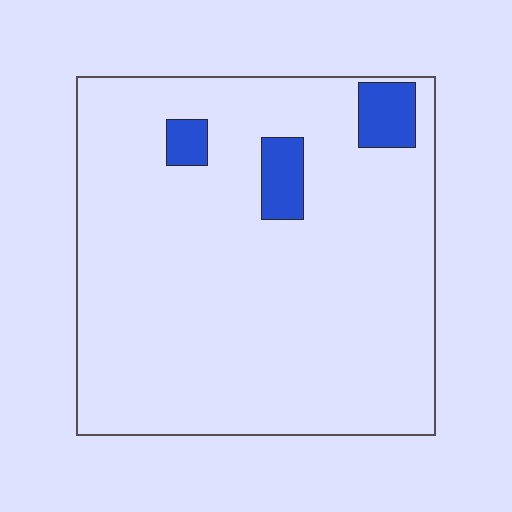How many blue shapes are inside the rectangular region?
3.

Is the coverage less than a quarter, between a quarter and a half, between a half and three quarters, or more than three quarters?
Less than a quarter.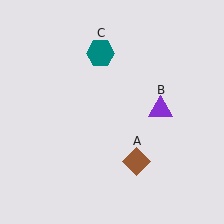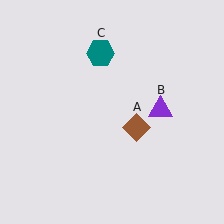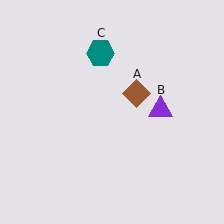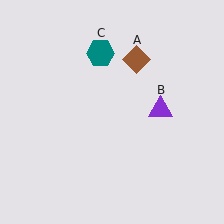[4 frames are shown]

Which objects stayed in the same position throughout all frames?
Purple triangle (object B) and teal hexagon (object C) remained stationary.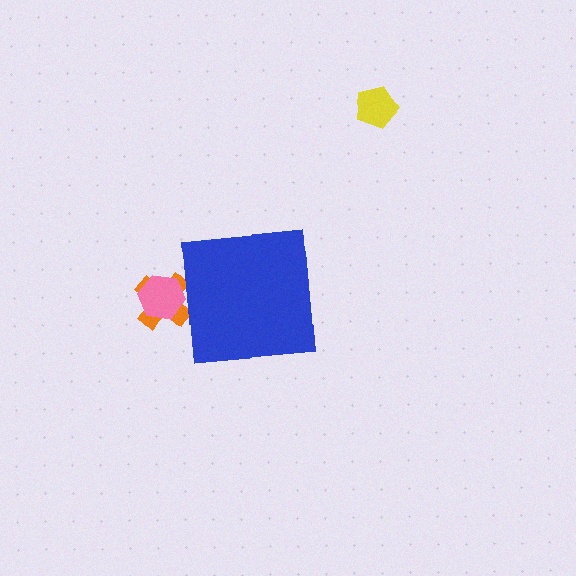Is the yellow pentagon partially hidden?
No, the yellow pentagon is fully visible.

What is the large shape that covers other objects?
A blue square.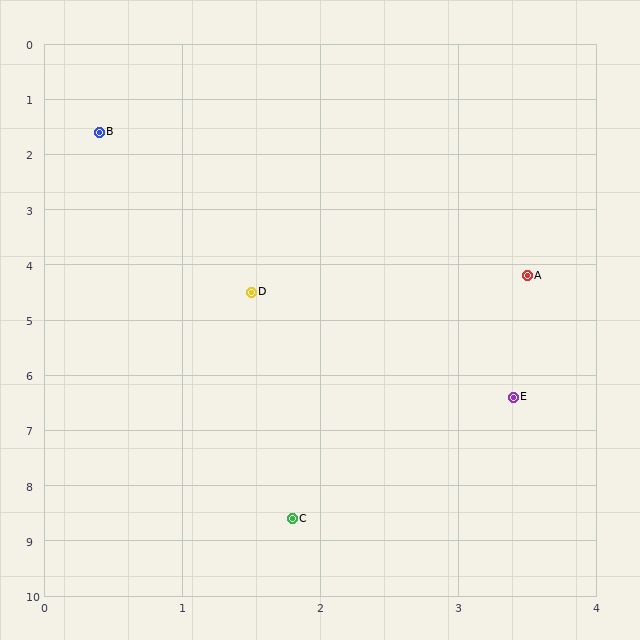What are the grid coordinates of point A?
Point A is at approximately (3.5, 4.2).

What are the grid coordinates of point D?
Point D is at approximately (1.5, 4.5).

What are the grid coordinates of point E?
Point E is at approximately (3.4, 6.4).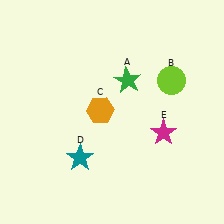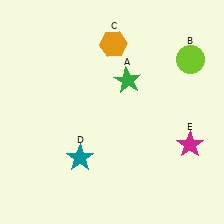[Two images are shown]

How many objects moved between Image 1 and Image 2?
3 objects moved between the two images.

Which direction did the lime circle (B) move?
The lime circle (B) moved up.